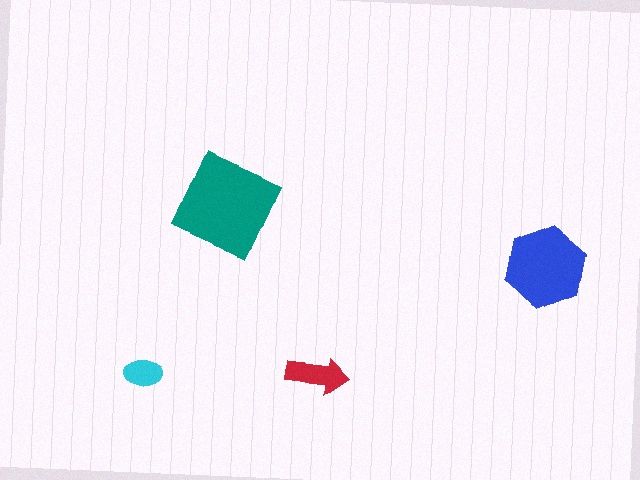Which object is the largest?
The teal diamond.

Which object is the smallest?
The cyan ellipse.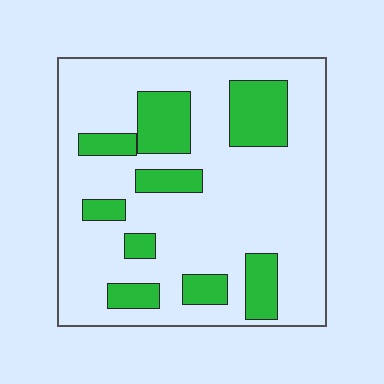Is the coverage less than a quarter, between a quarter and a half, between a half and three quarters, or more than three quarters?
Less than a quarter.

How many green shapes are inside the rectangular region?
9.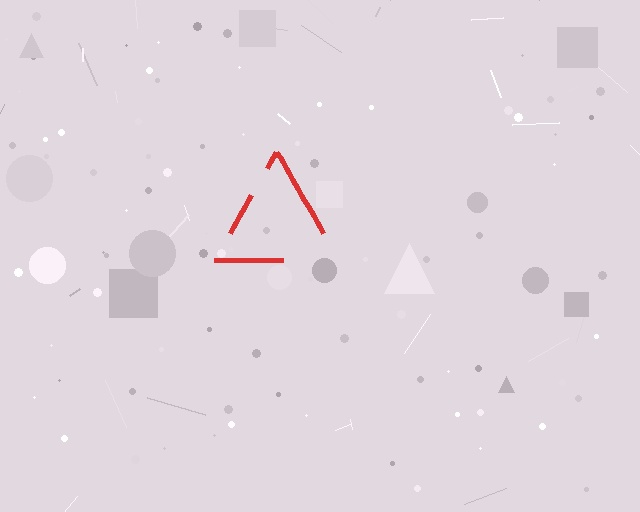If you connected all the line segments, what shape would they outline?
They would outline a triangle.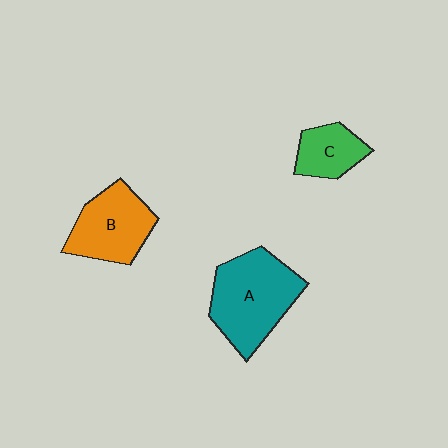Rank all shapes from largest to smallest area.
From largest to smallest: A (teal), B (orange), C (green).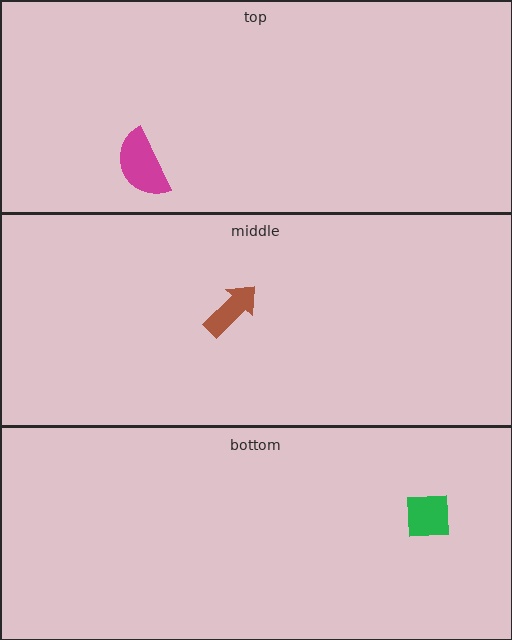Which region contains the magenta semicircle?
The top region.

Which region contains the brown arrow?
The middle region.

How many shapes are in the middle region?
1.